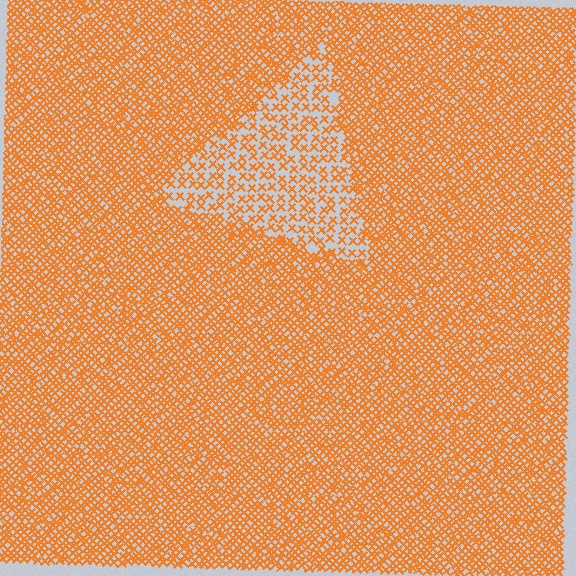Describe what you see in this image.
The image contains small orange elements arranged at two different densities. A triangle-shaped region is visible where the elements are less densely packed than the surrounding area.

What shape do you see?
I see a triangle.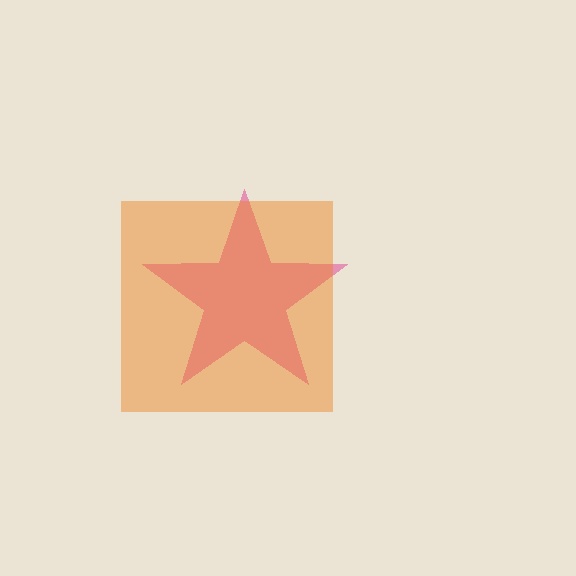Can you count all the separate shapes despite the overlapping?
Yes, there are 2 separate shapes.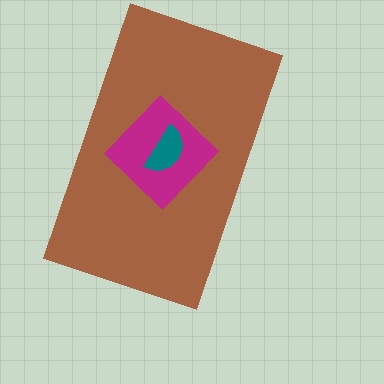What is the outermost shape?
The brown rectangle.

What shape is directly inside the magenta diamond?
The teal semicircle.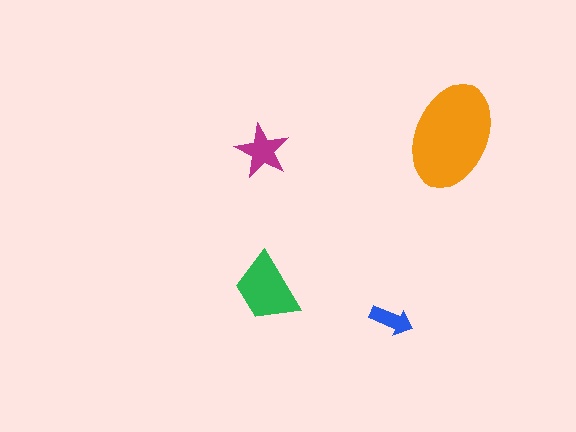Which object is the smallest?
The blue arrow.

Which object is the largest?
The orange ellipse.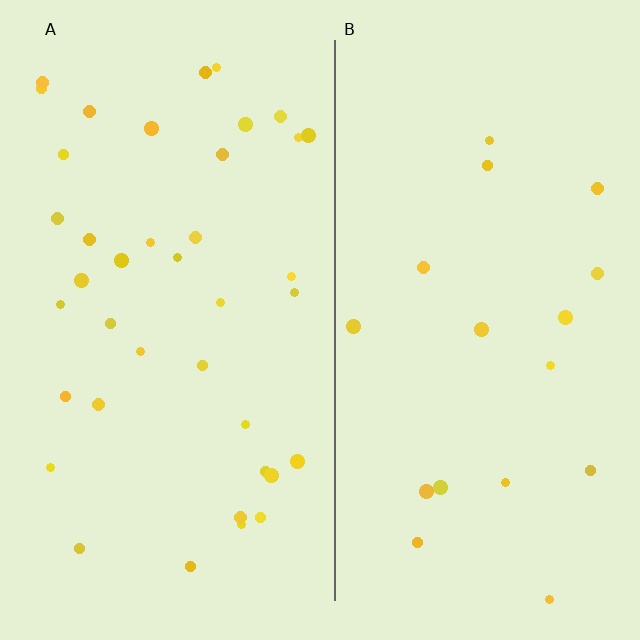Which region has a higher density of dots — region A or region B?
A (the left).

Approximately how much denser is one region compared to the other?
Approximately 2.3× — region A over region B.